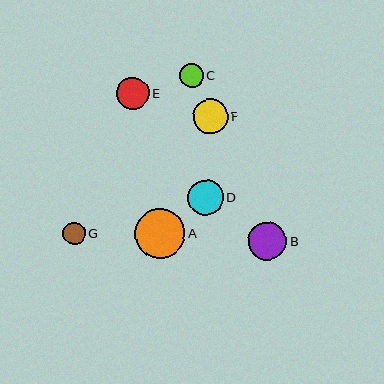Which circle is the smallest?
Circle G is the smallest with a size of approximately 22 pixels.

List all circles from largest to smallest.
From largest to smallest: A, B, D, F, E, C, G.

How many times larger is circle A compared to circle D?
Circle A is approximately 1.4 times the size of circle D.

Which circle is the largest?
Circle A is the largest with a size of approximately 50 pixels.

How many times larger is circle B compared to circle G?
Circle B is approximately 1.7 times the size of circle G.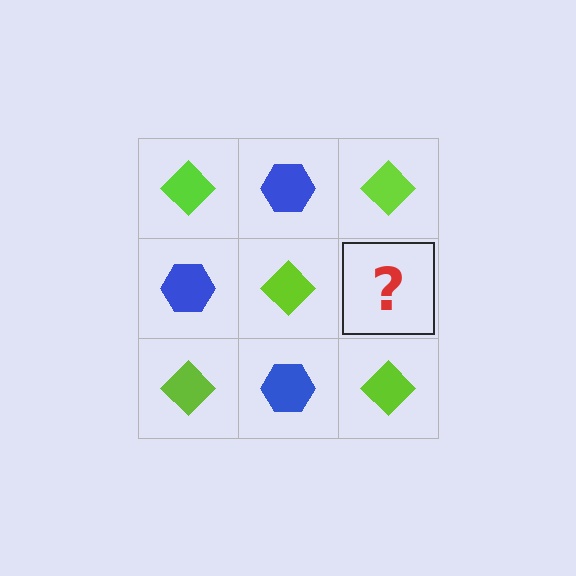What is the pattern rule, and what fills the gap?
The rule is that it alternates lime diamond and blue hexagon in a checkerboard pattern. The gap should be filled with a blue hexagon.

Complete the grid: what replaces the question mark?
The question mark should be replaced with a blue hexagon.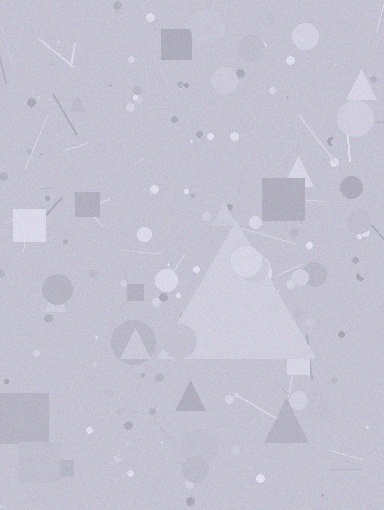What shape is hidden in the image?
A triangle is hidden in the image.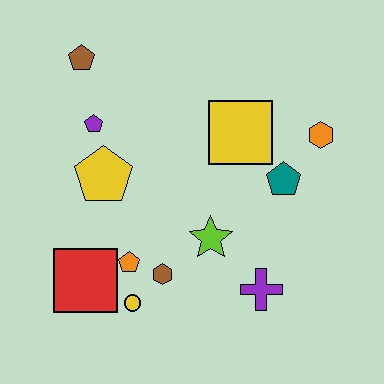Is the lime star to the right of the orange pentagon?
Yes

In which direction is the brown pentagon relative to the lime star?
The brown pentagon is above the lime star.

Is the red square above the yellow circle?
Yes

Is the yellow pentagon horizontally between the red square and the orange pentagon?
Yes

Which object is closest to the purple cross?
The lime star is closest to the purple cross.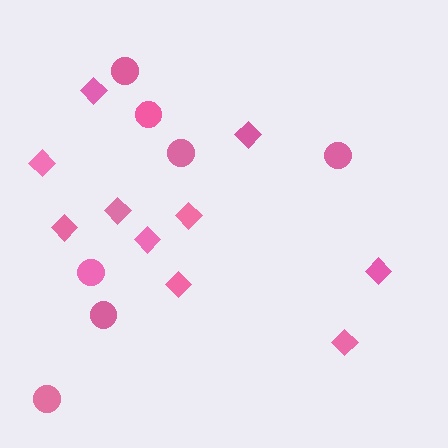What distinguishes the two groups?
There are 2 groups: one group of diamonds (10) and one group of circles (7).